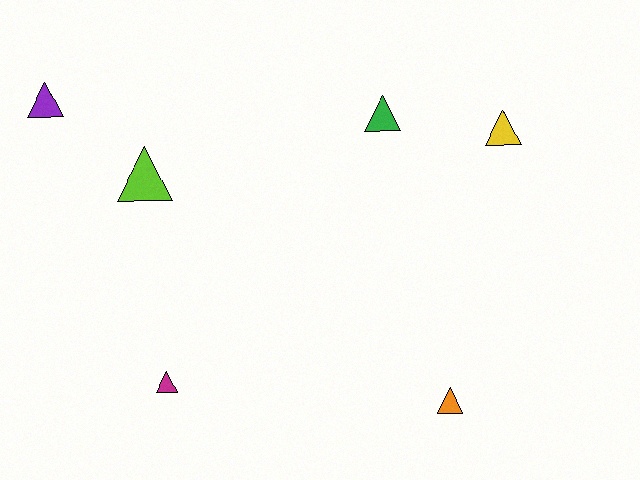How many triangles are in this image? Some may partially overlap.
There are 6 triangles.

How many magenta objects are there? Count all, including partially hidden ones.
There is 1 magenta object.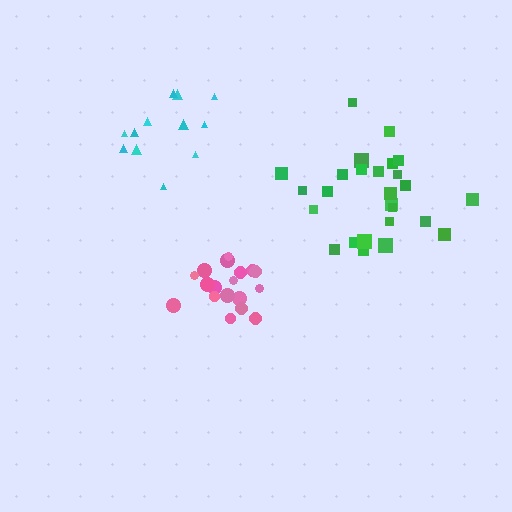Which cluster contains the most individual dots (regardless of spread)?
Green (27).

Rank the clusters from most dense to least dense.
pink, green, cyan.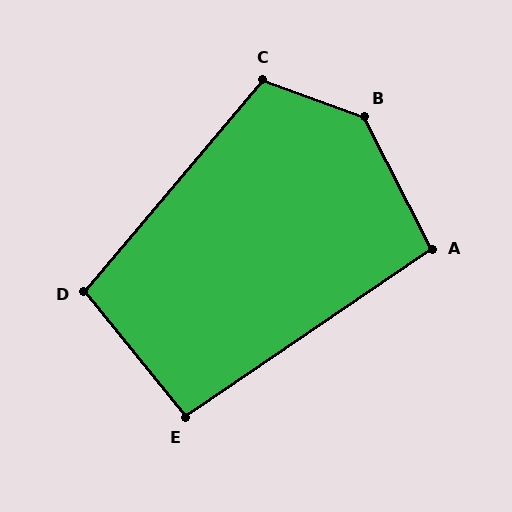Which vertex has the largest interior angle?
B, at approximately 137 degrees.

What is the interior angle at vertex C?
Approximately 110 degrees (obtuse).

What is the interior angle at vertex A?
Approximately 97 degrees (obtuse).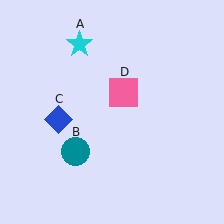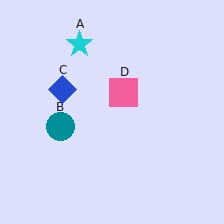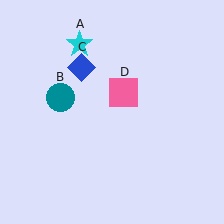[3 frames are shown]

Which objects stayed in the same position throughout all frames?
Cyan star (object A) and pink square (object D) remained stationary.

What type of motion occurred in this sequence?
The teal circle (object B), blue diamond (object C) rotated clockwise around the center of the scene.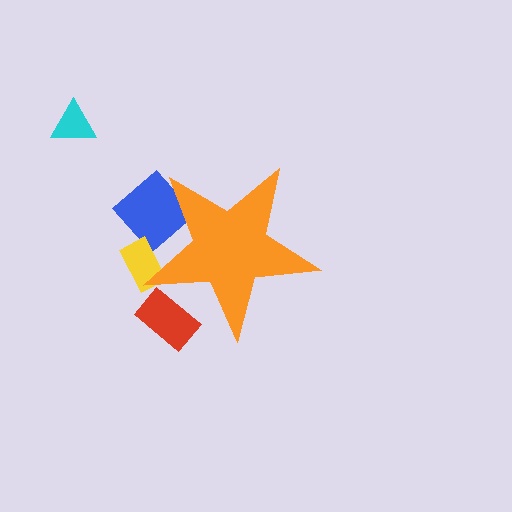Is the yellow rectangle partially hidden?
Yes, the yellow rectangle is partially hidden behind the orange star.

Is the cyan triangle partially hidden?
No, the cyan triangle is fully visible.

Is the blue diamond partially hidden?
Yes, the blue diamond is partially hidden behind the orange star.